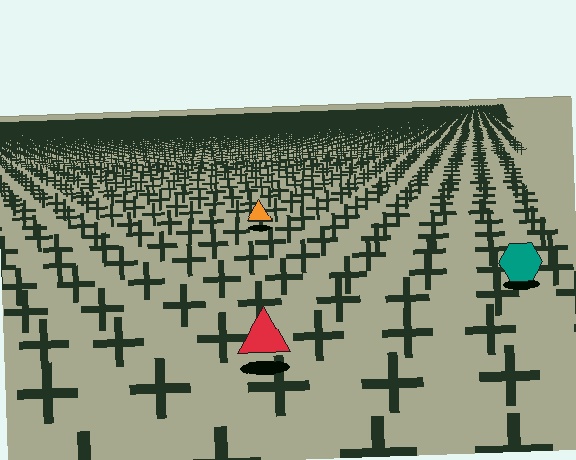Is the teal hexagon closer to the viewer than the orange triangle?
Yes. The teal hexagon is closer — you can tell from the texture gradient: the ground texture is coarser near it.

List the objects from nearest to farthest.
From nearest to farthest: the red triangle, the teal hexagon, the orange triangle.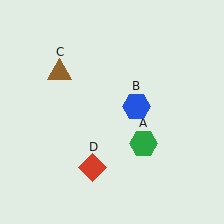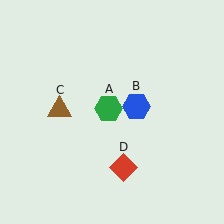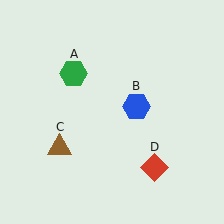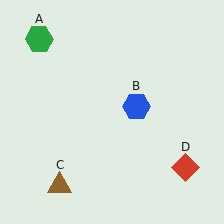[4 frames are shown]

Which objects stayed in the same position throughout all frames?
Blue hexagon (object B) remained stationary.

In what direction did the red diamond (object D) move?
The red diamond (object D) moved right.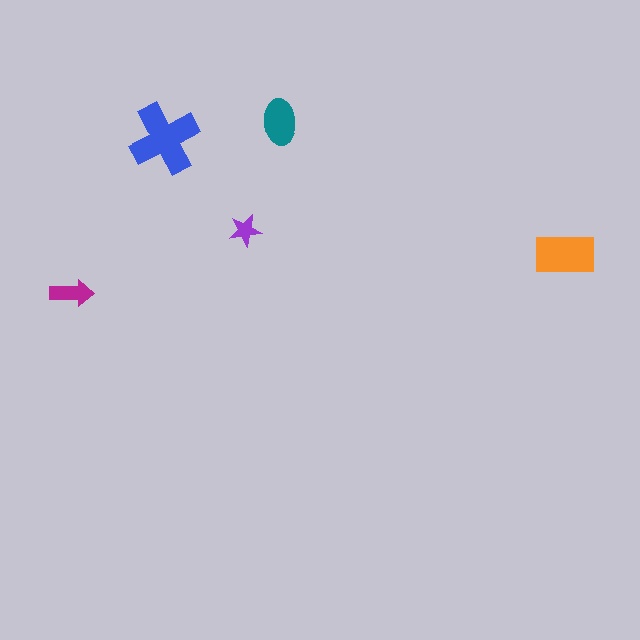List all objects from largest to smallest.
The blue cross, the orange rectangle, the teal ellipse, the magenta arrow, the purple star.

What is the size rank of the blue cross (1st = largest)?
1st.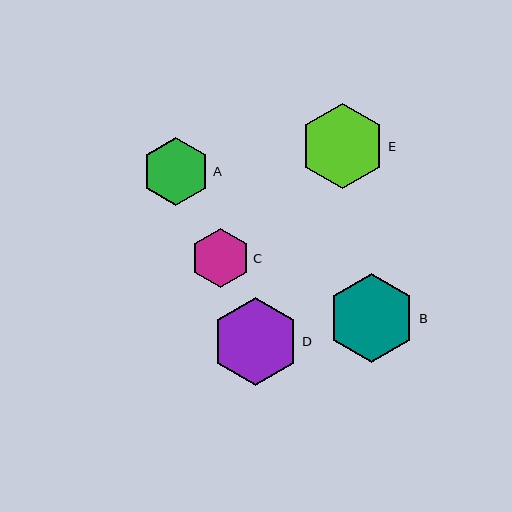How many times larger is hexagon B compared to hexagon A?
Hexagon B is approximately 1.3 times the size of hexagon A.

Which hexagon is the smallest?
Hexagon C is the smallest with a size of approximately 59 pixels.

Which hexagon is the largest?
Hexagon B is the largest with a size of approximately 88 pixels.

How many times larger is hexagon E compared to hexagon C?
Hexagon E is approximately 1.4 times the size of hexagon C.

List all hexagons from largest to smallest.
From largest to smallest: B, D, E, A, C.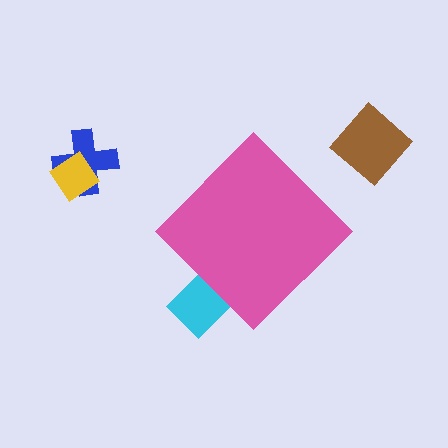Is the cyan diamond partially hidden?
Yes, the cyan diamond is partially hidden behind the pink diamond.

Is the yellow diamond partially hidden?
No, the yellow diamond is fully visible.